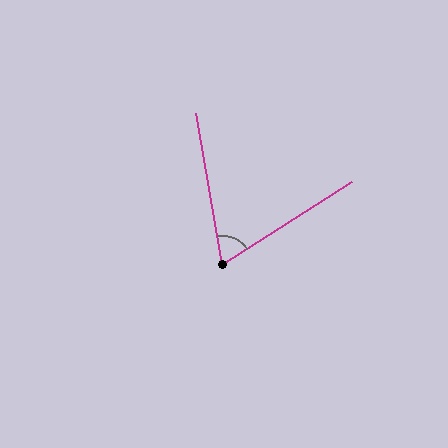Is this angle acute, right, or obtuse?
It is acute.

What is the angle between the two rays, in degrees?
Approximately 67 degrees.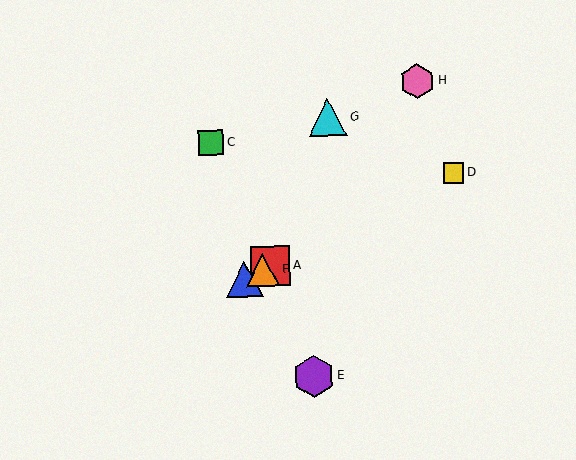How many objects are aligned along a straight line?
4 objects (A, B, D, F) are aligned along a straight line.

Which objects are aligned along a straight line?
Objects A, B, D, F are aligned along a straight line.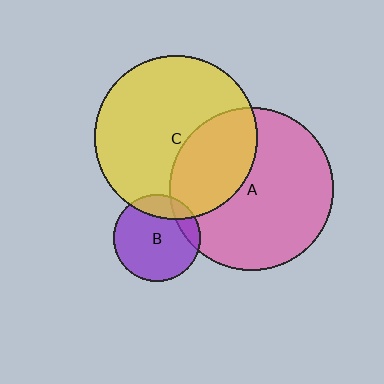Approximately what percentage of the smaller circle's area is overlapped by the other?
Approximately 20%.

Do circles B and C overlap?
Yes.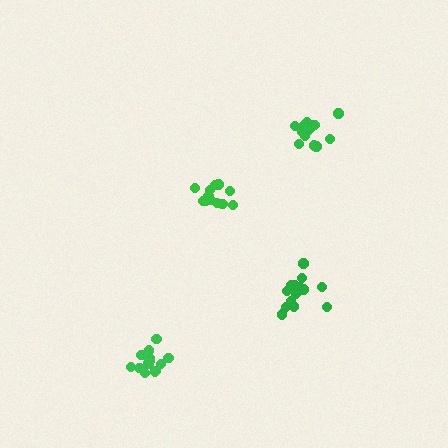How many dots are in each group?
Group 1: 13 dots, Group 2: 14 dots, Group 3: 15 dots, Group 4: 14 dots (56 total).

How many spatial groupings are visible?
There are 4 spatial groupings.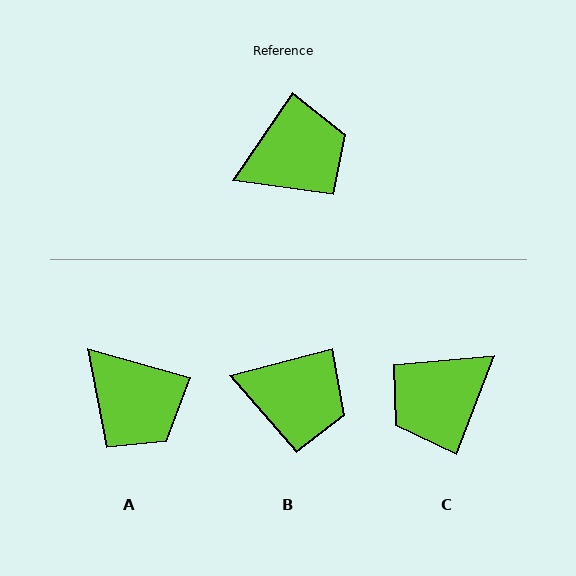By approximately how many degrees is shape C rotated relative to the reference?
Approximately 167 degrees clockwise.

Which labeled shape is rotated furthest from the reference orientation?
C, about 167 degrees away.